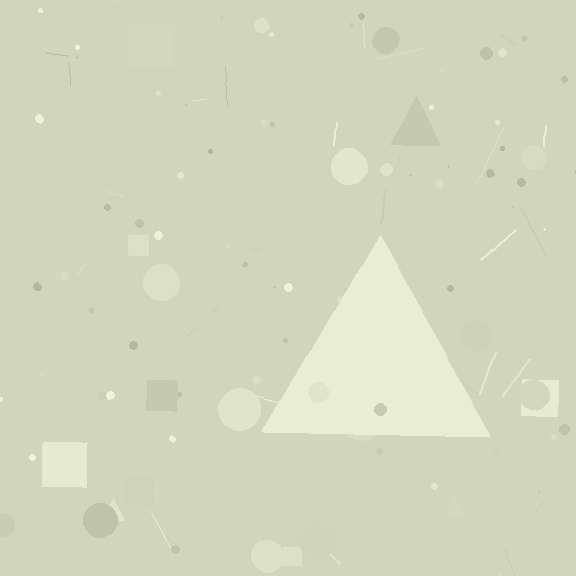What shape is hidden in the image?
A triangle is hidden in the image.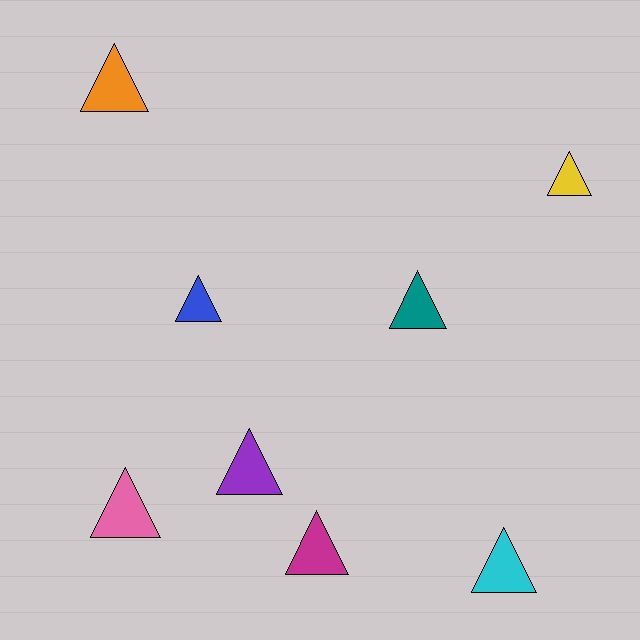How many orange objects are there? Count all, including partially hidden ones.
There is 1 orange object.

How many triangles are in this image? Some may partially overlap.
There are 8 triangles.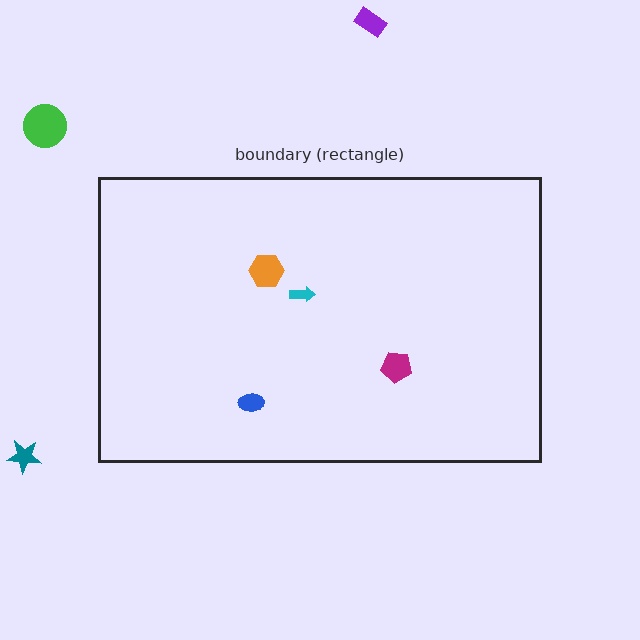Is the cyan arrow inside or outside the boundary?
Inside.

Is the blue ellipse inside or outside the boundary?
Inside.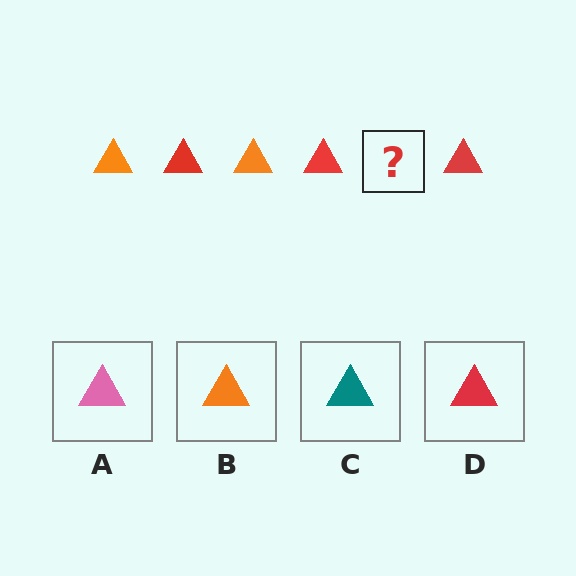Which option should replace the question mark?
Option B.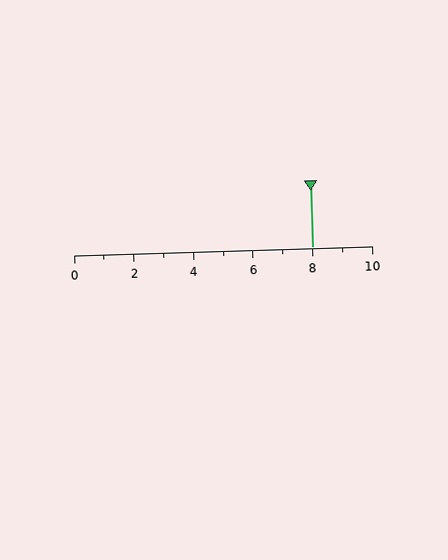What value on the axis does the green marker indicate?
The marker indicates approximately 8.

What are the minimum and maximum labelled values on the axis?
The axis runs from 0 to 10.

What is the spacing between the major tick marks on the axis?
The major ticks are spaced 2 apart.